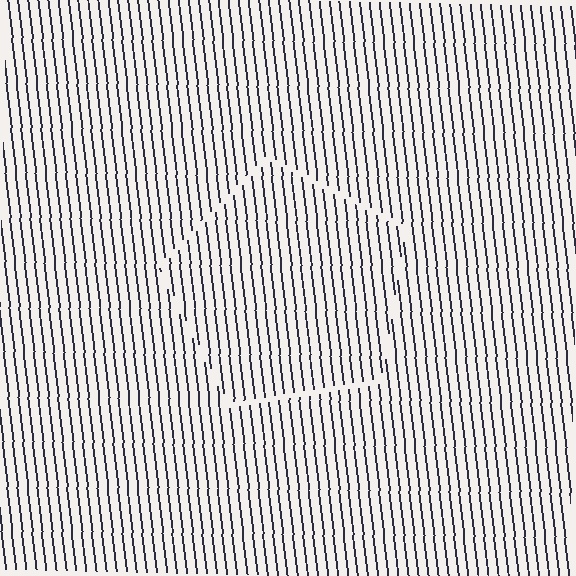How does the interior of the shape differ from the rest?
The interior of the shape contains the same grating, shifted by half a period — the contour is defined by the phase discontinuity where line-ends from the inner and outer gratings abut.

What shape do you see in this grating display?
An illusory pentagon. The interior of the shape contains the same grating, shifted by half a period — the contour is defined by the phase discontinuity where line-ends from the inner and outer gratings abut.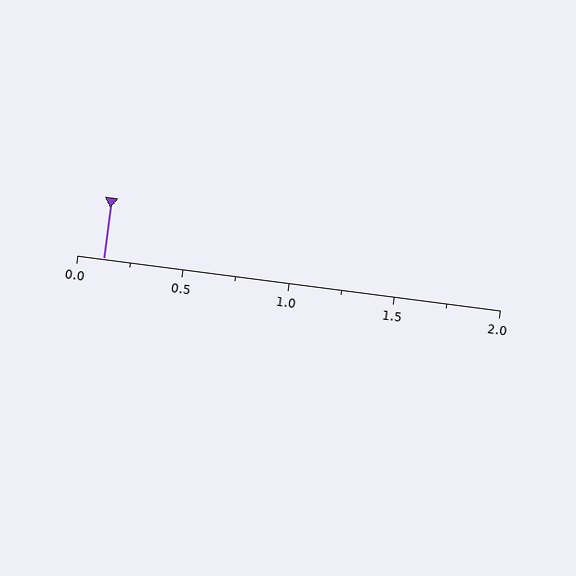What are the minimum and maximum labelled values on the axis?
The axis runs from 0.0 to 2.0.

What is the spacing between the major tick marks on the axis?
The major ticks are spaced 0.5 apart.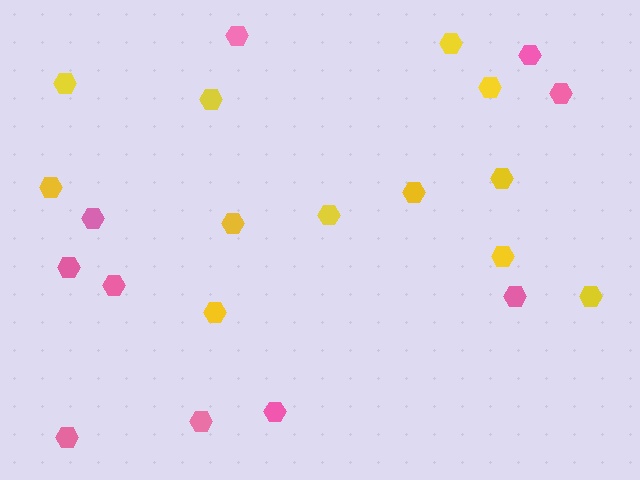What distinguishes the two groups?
There are 2 groups: one group of yellow hexagons (12) and one group of pink hexagons (10).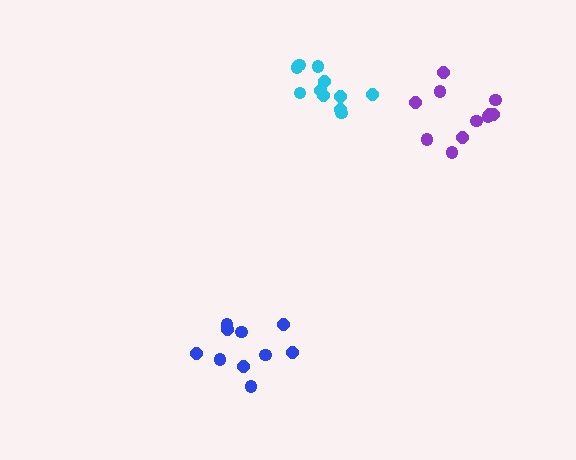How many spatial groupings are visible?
There are 3 spatial groupings.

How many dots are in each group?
Group 1: 11 dots, Group 2: 10 dots, Group 3: 11 dots (32 total).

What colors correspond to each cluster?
The clusters are colored: purple, blue, cyan.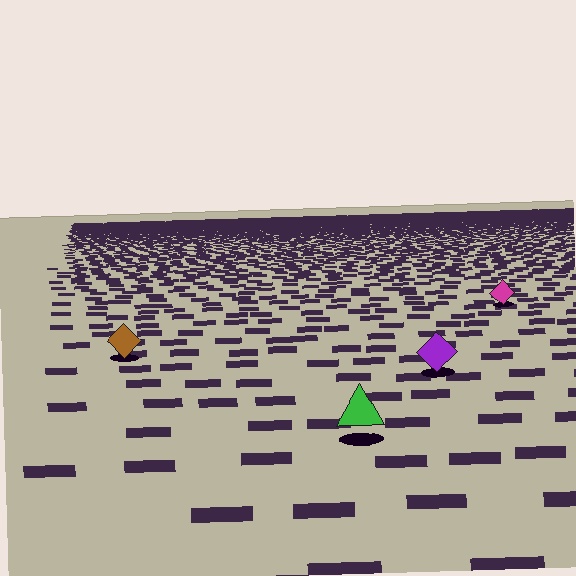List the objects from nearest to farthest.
From nearest to farthest: the green triangle, the purple diamond, the brown diamond, the magenta diamond.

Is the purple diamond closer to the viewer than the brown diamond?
Yes. The purple diamond is closer — you can tell from the texture gradient: the ground texture is coarser near it.